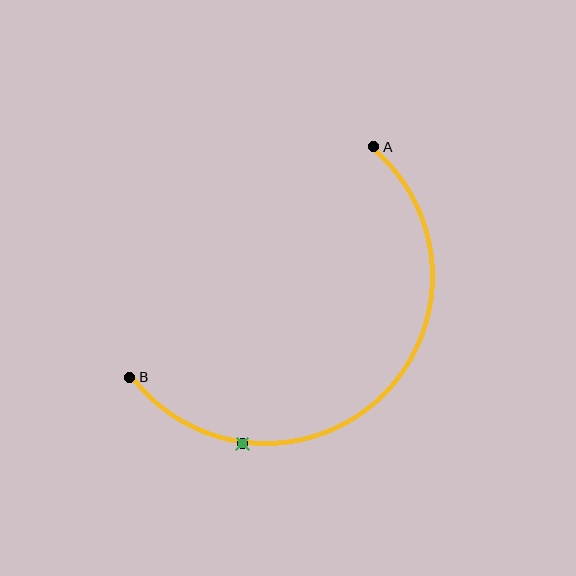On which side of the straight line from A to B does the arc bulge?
The arc bulges below and to the right of the straight line connecting A and B.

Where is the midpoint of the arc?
The arc midpoint is the point on the curve farthest from the straight line joining A and B. It sits below and to the right of that line.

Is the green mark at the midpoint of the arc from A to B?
No. The green mark lies on the arc but is closer to endpoint B. The arc midpoint would be at the point on the curve equidistant along the arc from both A and B.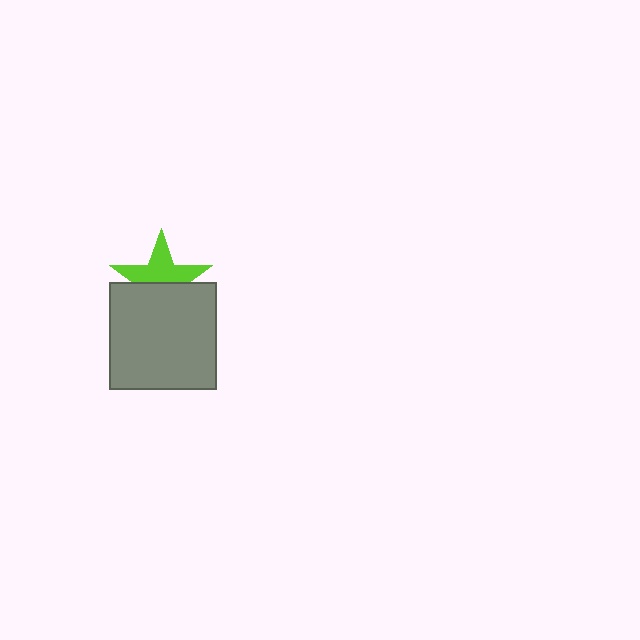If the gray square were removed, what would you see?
You would see the complete lime star.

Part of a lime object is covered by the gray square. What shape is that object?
It is a star.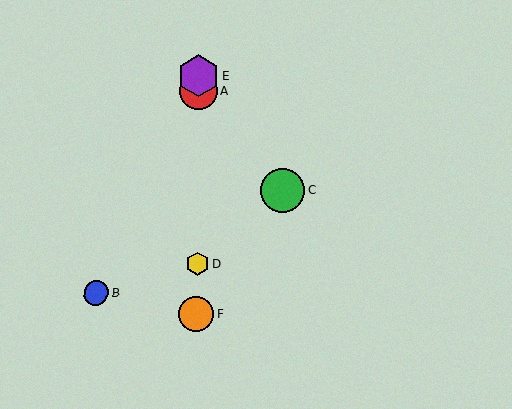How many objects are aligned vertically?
4 objects (A, D, E, F) are aligned vertically.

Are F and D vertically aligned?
Yes, both are at x≈197.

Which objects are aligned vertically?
Objects A, D, E, F are aligned vertically.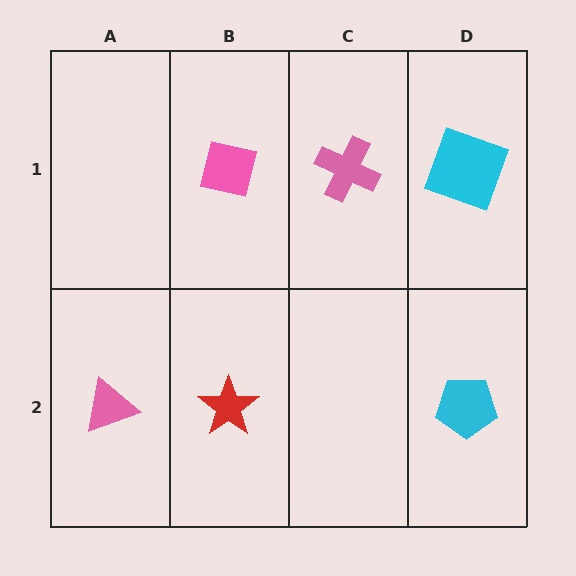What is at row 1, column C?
A pink cross.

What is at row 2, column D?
A cyan pentagon.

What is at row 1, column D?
A cyan square.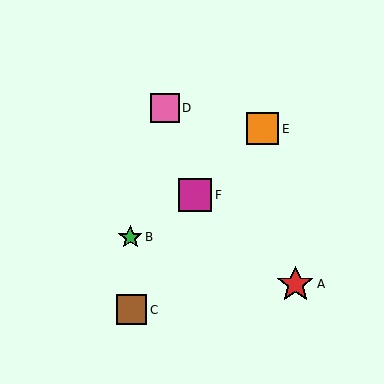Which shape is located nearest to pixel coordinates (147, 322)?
The brown square (labeled C) at (132, 310) is nearest to that location.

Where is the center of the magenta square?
The center of the magenta square is at (195, 195).